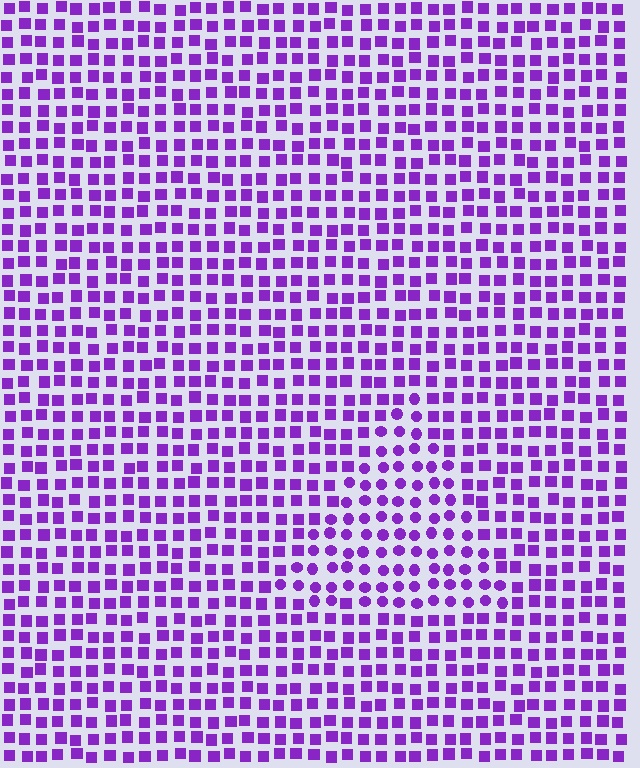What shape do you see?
I see a triangle.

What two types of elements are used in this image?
The image uses circles inside the triangle region and squares outside it.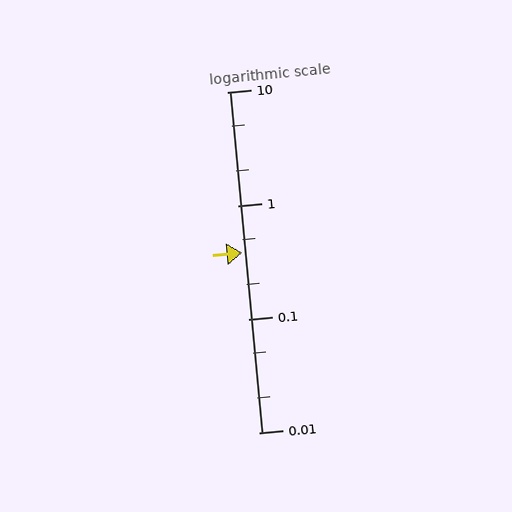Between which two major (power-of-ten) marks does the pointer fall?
The pointer is between 0.1 and 1.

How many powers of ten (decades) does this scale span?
The scale spans 3 decades, from 0.01 to 10.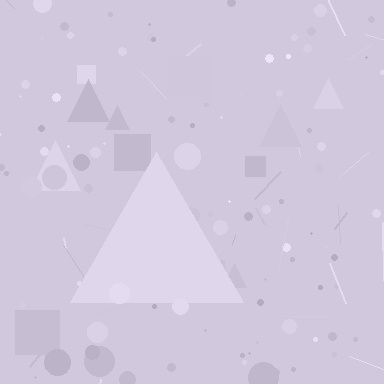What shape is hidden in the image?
A triangle is hidden in the image.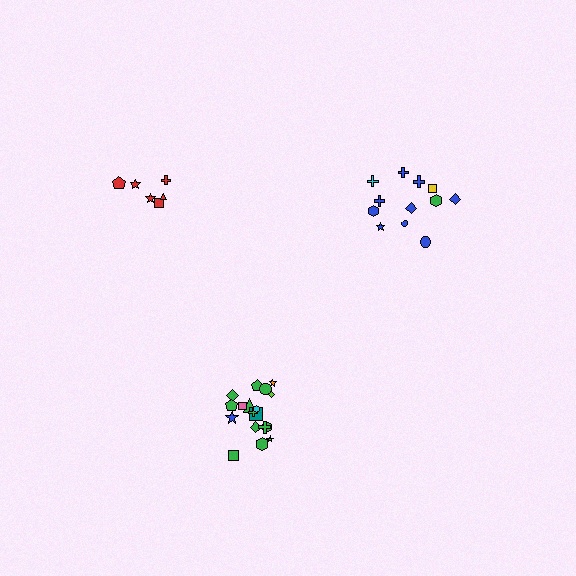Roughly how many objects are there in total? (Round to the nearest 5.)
Roughly 35 objects in total.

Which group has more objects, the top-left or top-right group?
The top-right group.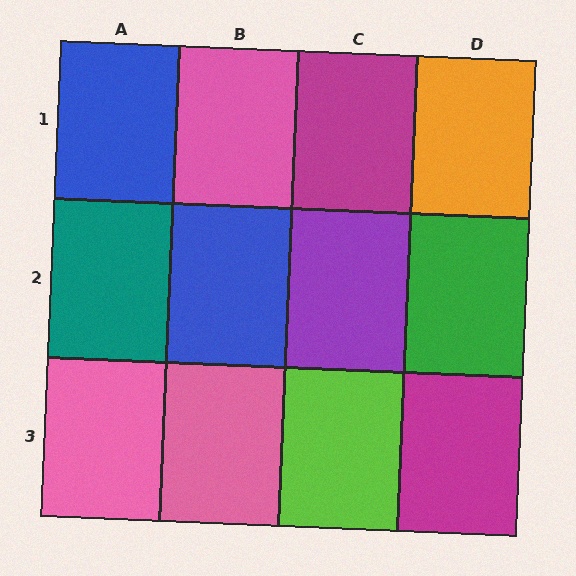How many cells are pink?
3 cells are pink.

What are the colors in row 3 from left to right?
Pink, pink, lime, magenta.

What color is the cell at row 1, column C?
Magenta.